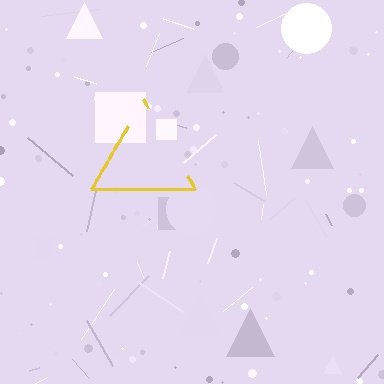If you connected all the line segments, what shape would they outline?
They would outline a triangle.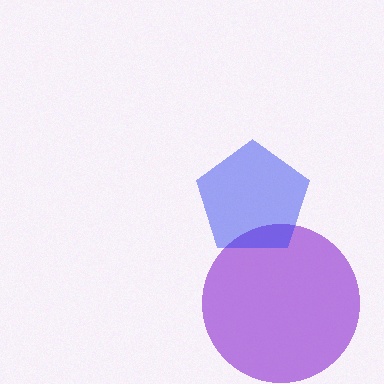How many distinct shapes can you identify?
There are 2 distinct shapes: a purple circle, a blue pentagon.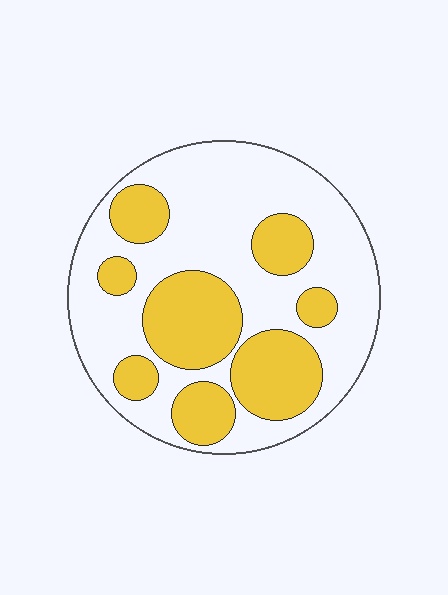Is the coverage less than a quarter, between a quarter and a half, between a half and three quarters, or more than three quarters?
Between a quarter and a half.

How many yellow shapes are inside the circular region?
8.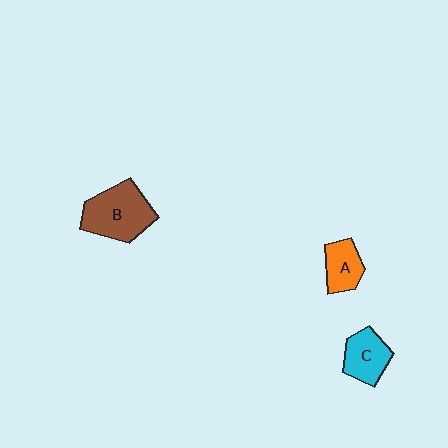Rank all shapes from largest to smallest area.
From largest to smallest: B (brown), C (cyan), A (orange).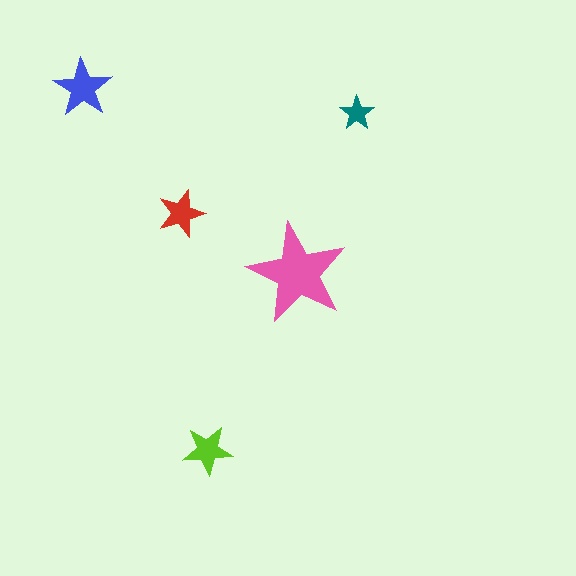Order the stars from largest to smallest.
the pink one, the blue one, the lime one, the red one, the teal one.